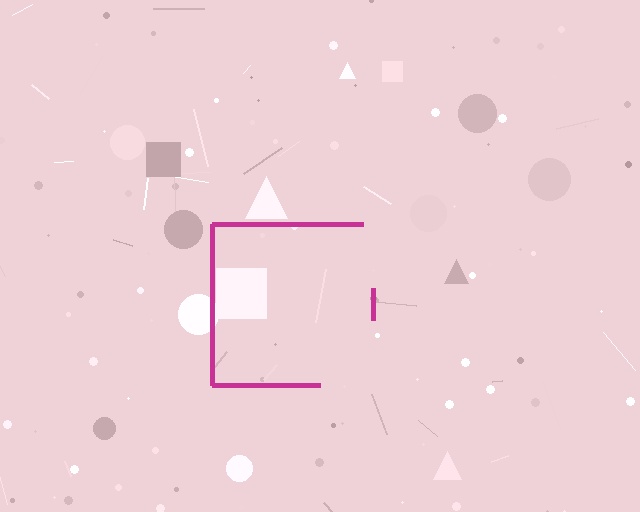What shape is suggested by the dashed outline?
The dashed outline suggests a square.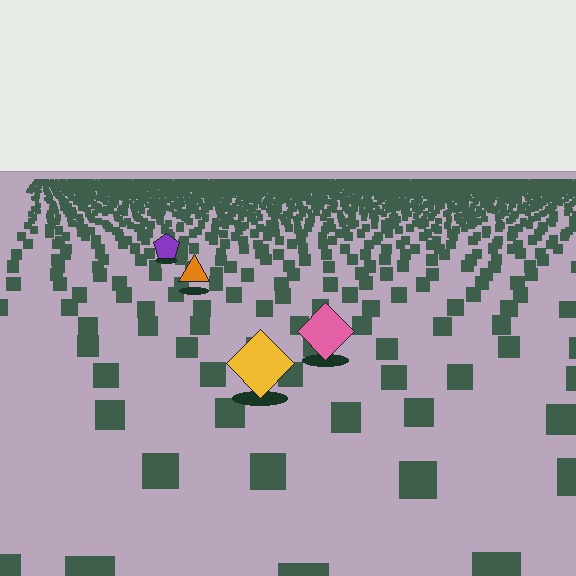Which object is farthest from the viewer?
The purple pentagon is farthest from the viewer. It appears smaller and the ground texture around it is denser.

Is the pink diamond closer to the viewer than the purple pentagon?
Yes. The pink diamond is closer — you can tell from the texture gradient: the ground texture is coarser near it.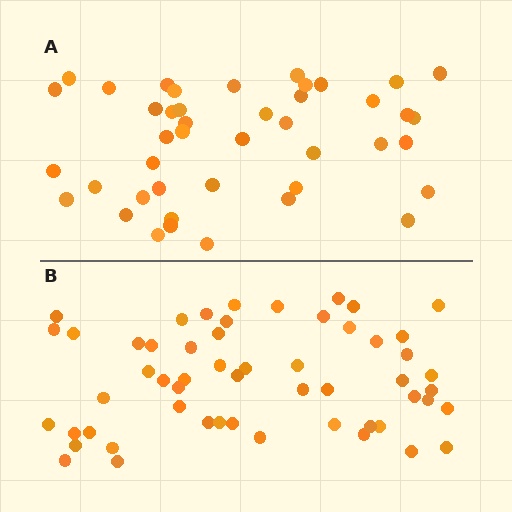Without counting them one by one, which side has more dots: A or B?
Region B (the bottom region) has more dots.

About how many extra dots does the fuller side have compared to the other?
Region B has roughly 12 or so more dots than region A.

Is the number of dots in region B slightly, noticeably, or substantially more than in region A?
Region B has noticeably more, but not dramatically so. The ratio is roughly 1.3 to 1.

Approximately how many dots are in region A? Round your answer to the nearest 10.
About 40 dots. (The exact count is 43, which rounds to 40.)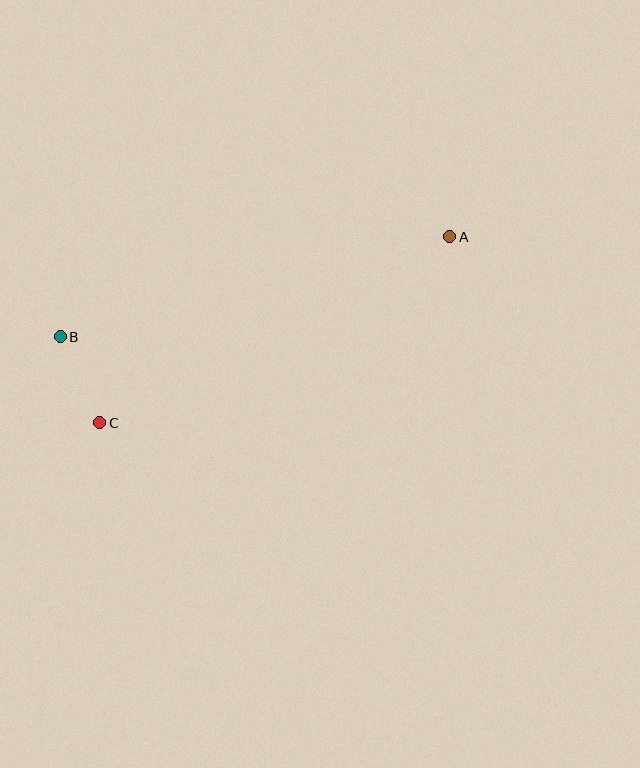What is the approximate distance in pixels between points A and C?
The distance between A and C is approximately 396 pixels.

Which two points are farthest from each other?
Points A and B are farthest from each other.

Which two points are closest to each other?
Points B and C are closest to each other.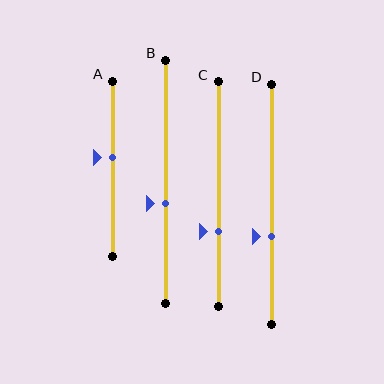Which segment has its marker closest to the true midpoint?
Segment A has its marker closest to the true midpoint.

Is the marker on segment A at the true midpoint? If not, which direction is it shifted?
No, the marker on segment A is shifted upward by about 7% of the segment length.